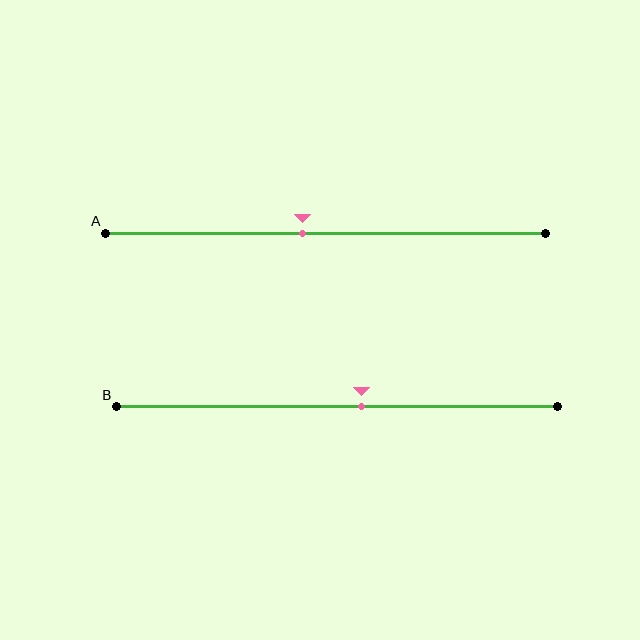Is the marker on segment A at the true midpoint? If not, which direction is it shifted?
No, the marker on segment A is shifted to the left by about 5% of the segment length.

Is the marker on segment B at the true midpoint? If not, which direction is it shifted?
No, the marker on segment B is shifted to the right by about 5% of the segment length.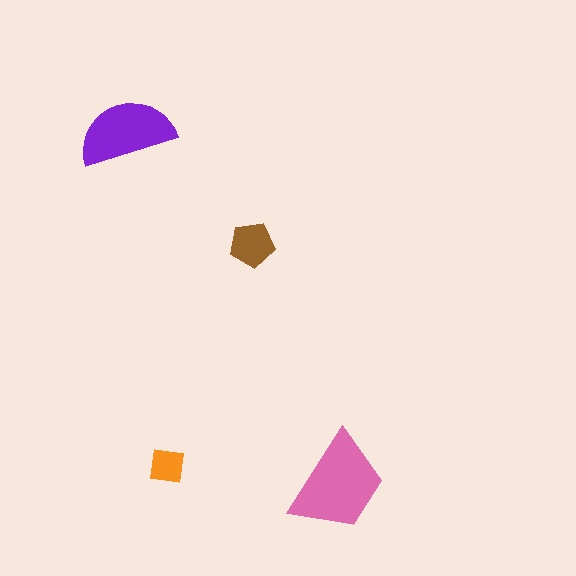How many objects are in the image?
There are 4 objects in the image.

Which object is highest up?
The purple semicircle is topmost.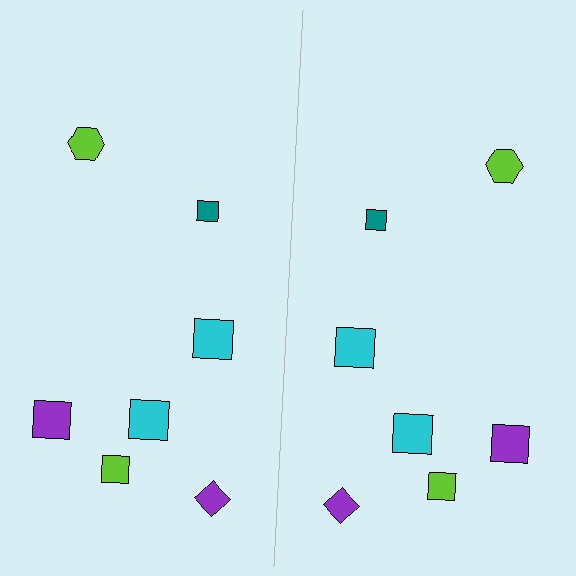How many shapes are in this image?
There are 14 shapes in this image.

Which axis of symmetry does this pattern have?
The pattern has a vertical axis of symmetry running through the center of the image.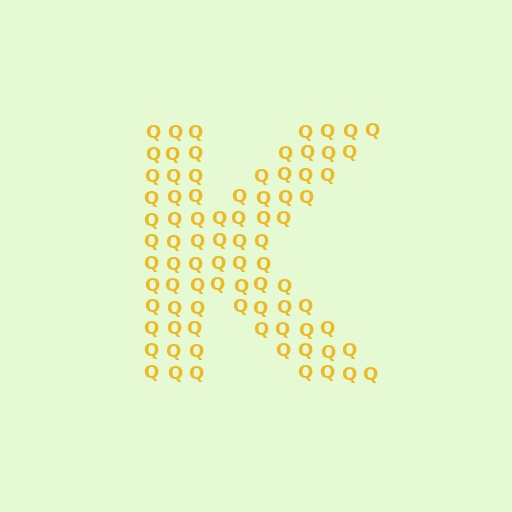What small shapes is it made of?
It is made of small letter Q's.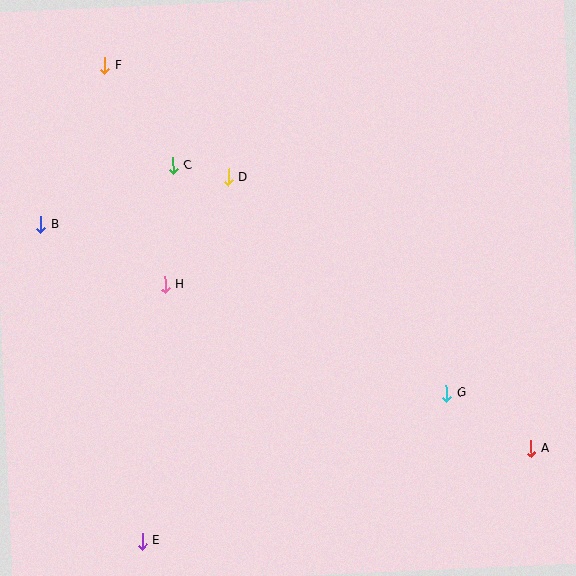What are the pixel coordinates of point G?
Point G is at (446, 394).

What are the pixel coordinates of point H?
Point H is at (165, 285).